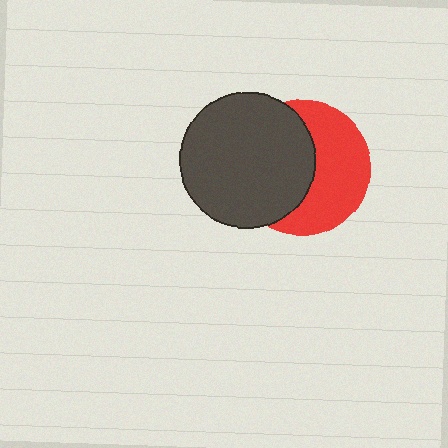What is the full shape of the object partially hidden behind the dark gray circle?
The partially hidden object is a red circle.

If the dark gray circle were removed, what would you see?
You would see the complete red circle.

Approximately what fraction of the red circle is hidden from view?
Roughly 50% of the red circle is hidden behind the dark gray circle.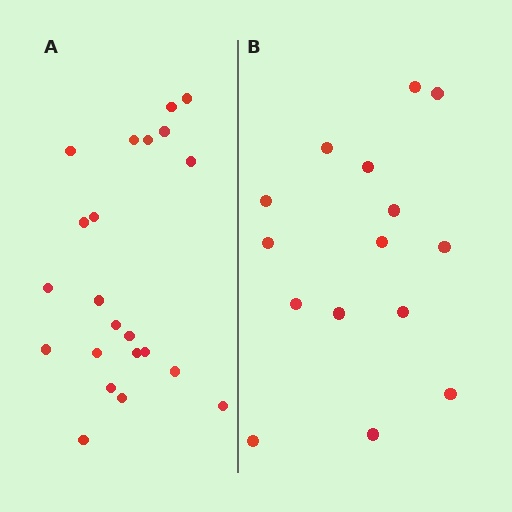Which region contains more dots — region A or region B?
Region A (the left region) has more dots.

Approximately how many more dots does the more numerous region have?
Region A has roughly 8 or so more dots than region B.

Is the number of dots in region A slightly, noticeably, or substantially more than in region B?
Region A has substantially more. The ratio is roughly 1.5 to 1.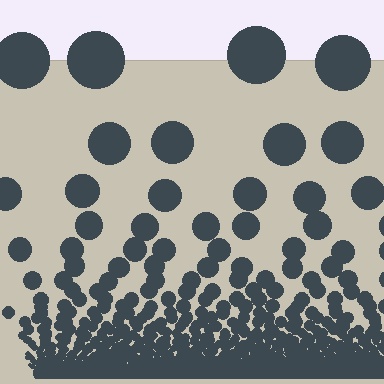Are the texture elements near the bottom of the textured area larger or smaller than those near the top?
Smaller. The gradient is inverted — elements near the bottom are smaller and denser.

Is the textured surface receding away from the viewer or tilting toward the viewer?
The surface appears to tilt toward the viewer. Texture elements get larger and sparser toward the top.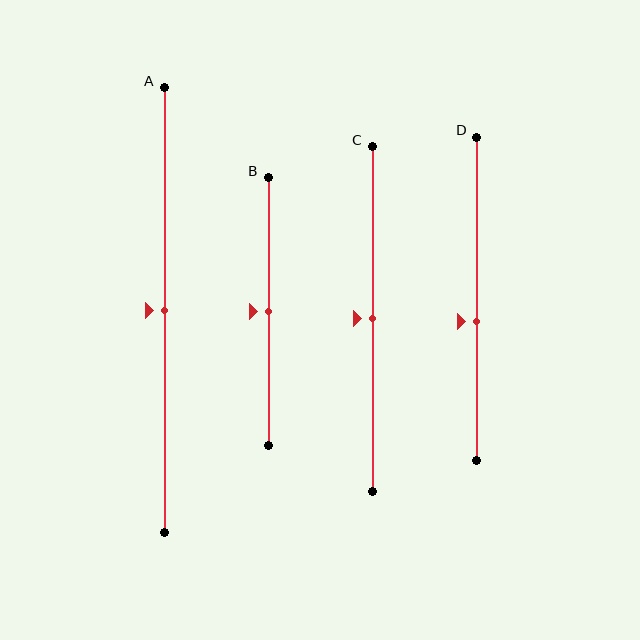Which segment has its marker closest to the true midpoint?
Segment A has its marker closest to the true midpoint.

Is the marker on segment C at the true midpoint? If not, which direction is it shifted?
Yes, the marker on segment C is at the true midpoint.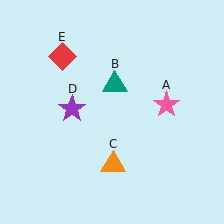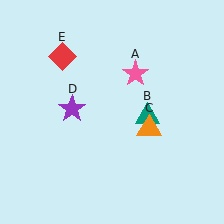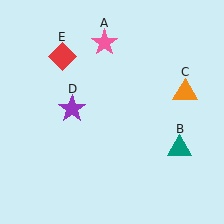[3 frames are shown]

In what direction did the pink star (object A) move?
The pink star (object A) moved up and to the left.